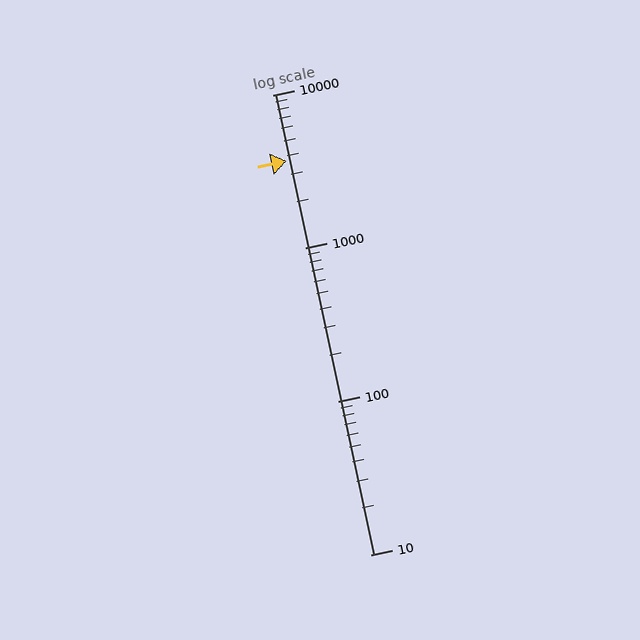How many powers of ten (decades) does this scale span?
The scale spans 3 decades, from 10 to 10000.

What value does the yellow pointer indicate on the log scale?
The pointer indicates approximately 3700.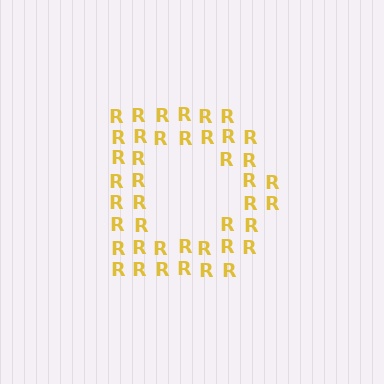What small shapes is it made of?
It is made of small letter R's.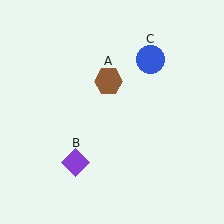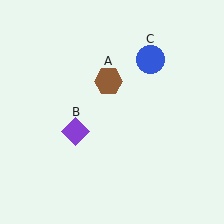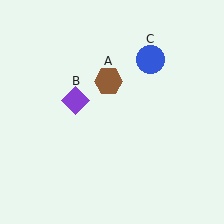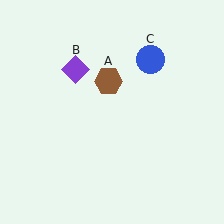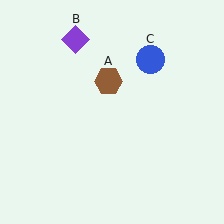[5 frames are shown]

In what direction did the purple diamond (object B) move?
The purple diamond (object B) moved up.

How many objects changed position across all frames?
1 object changed position: purple diamond (object B).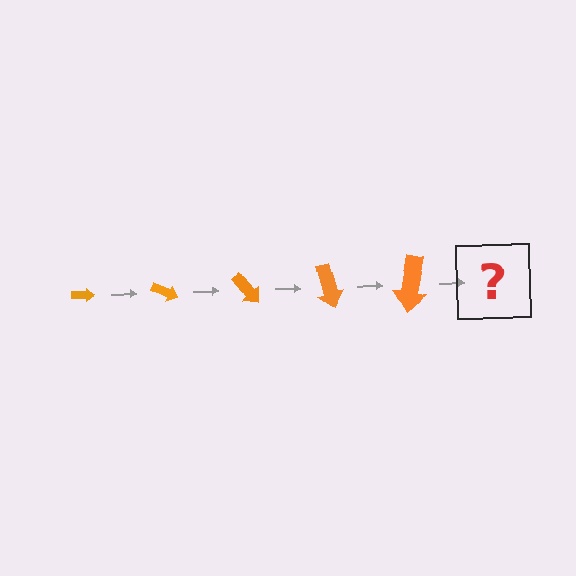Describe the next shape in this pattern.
It should be an arrow, larger than the previous one and rotated 125 degrees from the start.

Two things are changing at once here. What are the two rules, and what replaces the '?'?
The two rules are that the arrow grows larger each step and it rotates 25 degrees each step. The '?' should be an arrow, larger than the previous one and rotated 125 degrees from the start.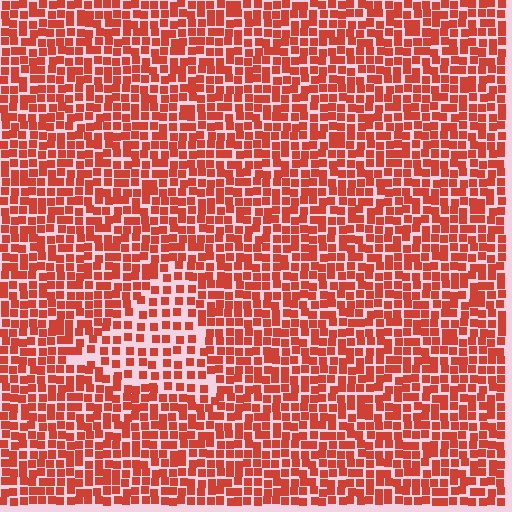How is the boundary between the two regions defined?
The boundary is defined by a change in element density (approximately 1.7x ratio). All elements are the same color, size, and shape.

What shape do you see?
I see a triangle.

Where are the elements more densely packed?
The elements are more densely packed outside the triangle boundary.